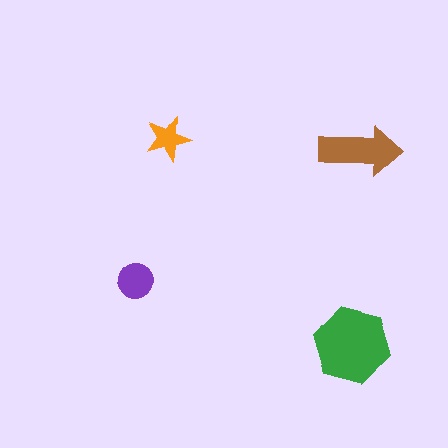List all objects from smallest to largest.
The orange star, the purple circle, the brown arrow, the green hexagon.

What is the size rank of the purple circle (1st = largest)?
3rd.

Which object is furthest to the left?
The purple circle is leftmost.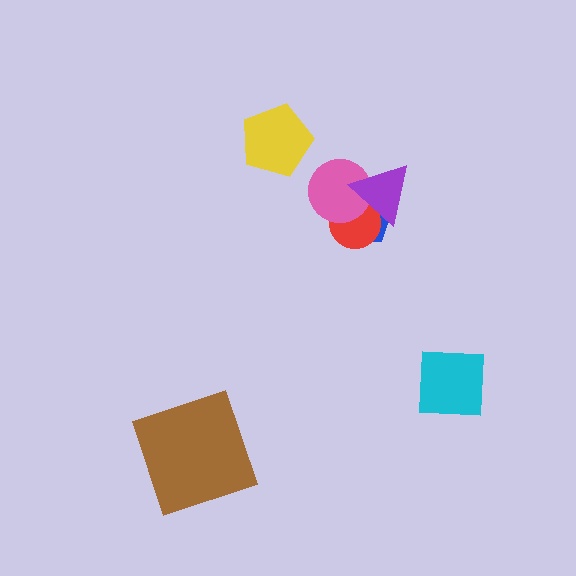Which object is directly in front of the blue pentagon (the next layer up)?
The red circle is directly in front of the blue pentagon.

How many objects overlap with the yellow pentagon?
0 objects overlap with the yellow pentagon.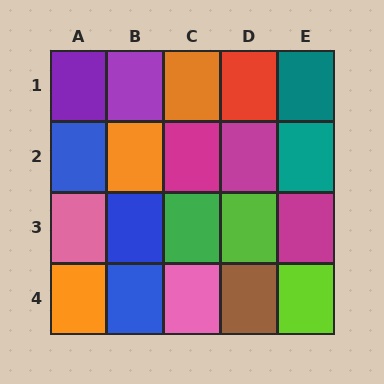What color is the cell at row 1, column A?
Purple.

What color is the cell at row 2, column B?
Orange.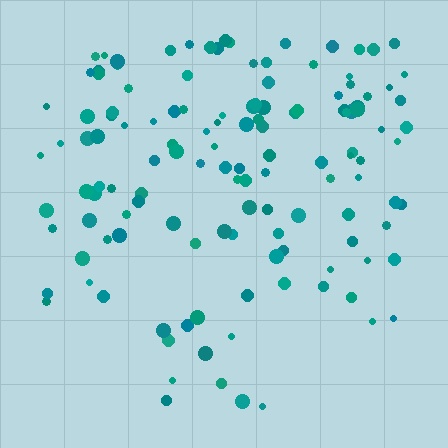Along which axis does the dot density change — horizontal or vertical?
Vertical.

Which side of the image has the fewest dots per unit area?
The bottom.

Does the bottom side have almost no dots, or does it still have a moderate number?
Still a moderate number, just noticeably fewer than the top.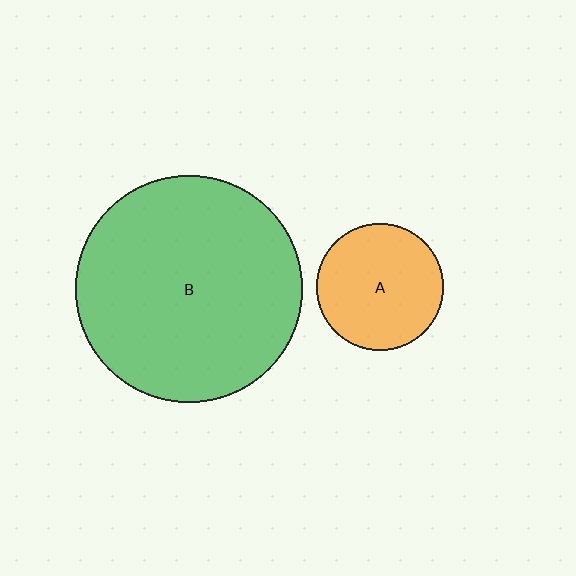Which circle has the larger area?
Circle B (green).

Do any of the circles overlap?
No, none of the circles overlap.